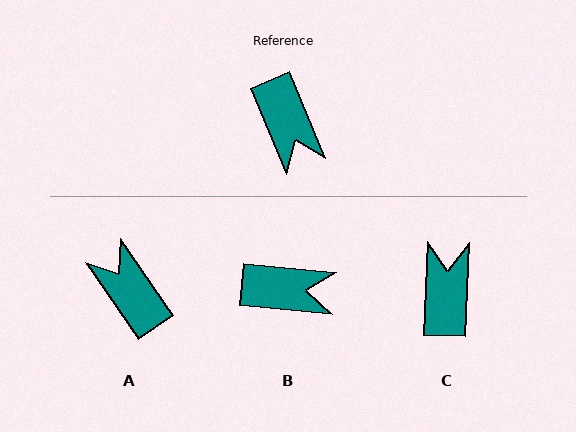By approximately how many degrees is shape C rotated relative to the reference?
Approximately 155 degrees counter-clockwise.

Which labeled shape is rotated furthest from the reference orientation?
A, about 169 degrees away.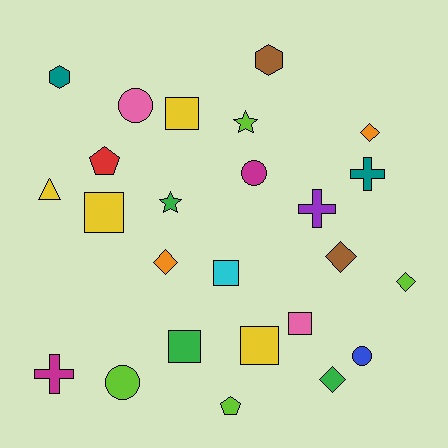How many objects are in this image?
There are 25 objects.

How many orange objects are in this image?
There are 2 orange objects.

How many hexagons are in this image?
There are 2 hexagons.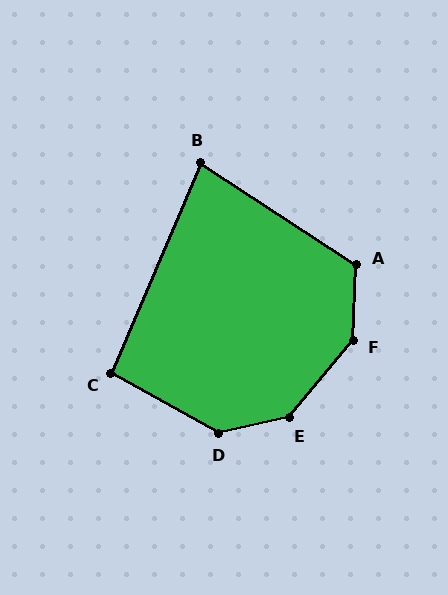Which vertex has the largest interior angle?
E, at approximately 143 degrees.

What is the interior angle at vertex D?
Approximately 138 degrees (obtuse).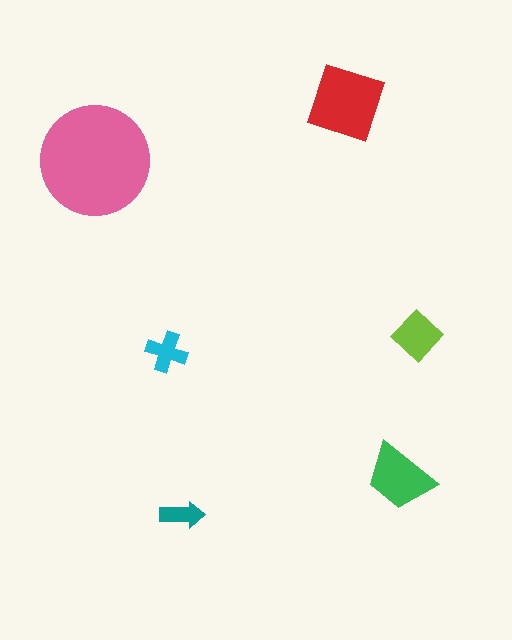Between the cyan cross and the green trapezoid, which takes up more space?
The green trapezoid.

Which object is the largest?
The pink circle.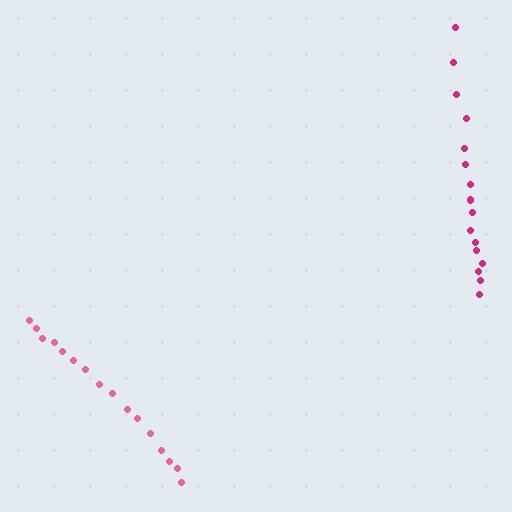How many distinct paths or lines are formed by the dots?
There are 2 distinct paths.